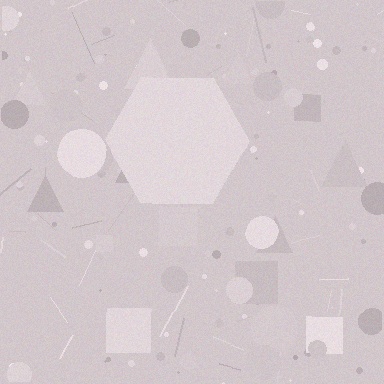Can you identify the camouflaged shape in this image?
The camouflaged shape is a hexagon.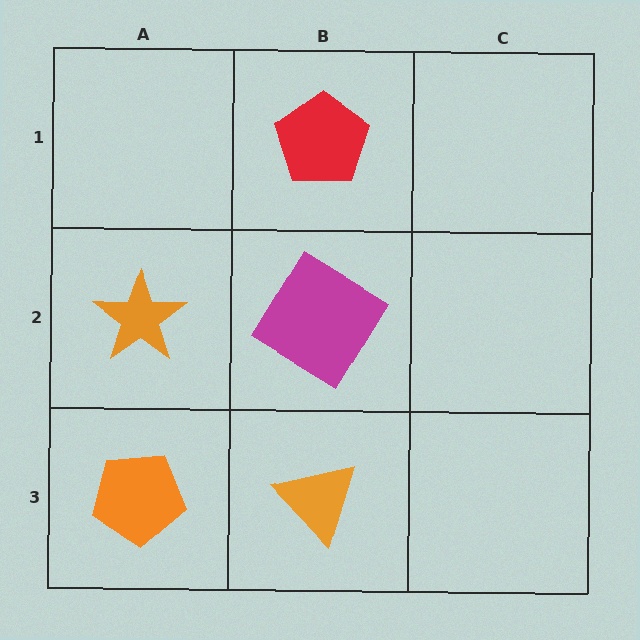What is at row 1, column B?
A red pentagon.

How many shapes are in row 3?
2 shapes.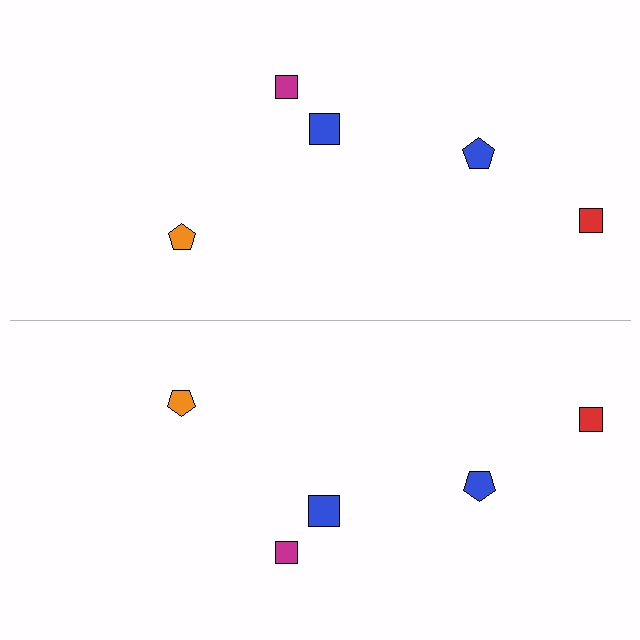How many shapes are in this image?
There are 10 shapes in this image.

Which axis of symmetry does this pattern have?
The pattern has a horizontal axis of symmetry running through the center of the image.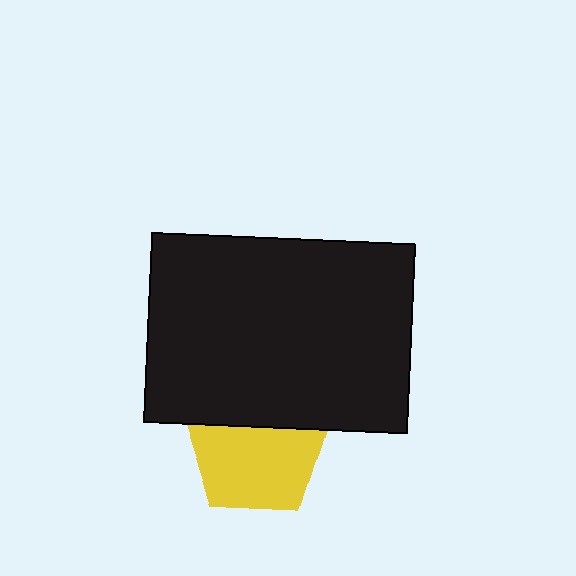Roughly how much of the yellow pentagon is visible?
Most of it is visible (roughly 68%).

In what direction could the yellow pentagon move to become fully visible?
The yellow pentagon could move down. That would shift it out from behind the black rectangle entirely.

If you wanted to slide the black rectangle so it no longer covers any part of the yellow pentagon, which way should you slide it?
Slide it up — that is the most direct way to separate the two shapes.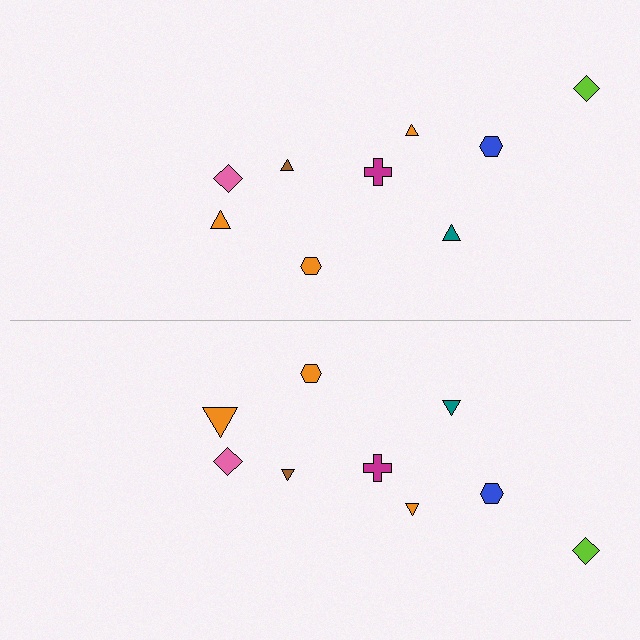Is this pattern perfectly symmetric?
No, the pattern is not perfectly symmetric. The orange triangle on the bottom side has a different size than its mirror counterpart.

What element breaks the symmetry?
The orange triangle on the bottom side has a different size than its mirror counterpart.